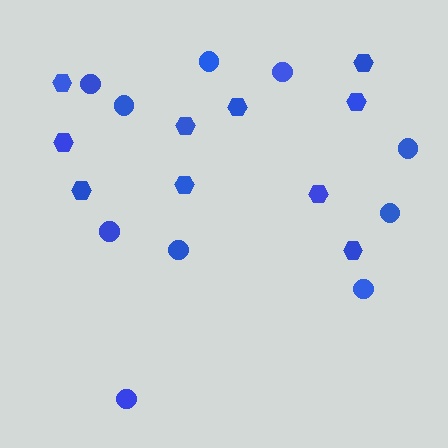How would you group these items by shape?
There are 2 groups: one group of circles (10) and one group of hexagons (10).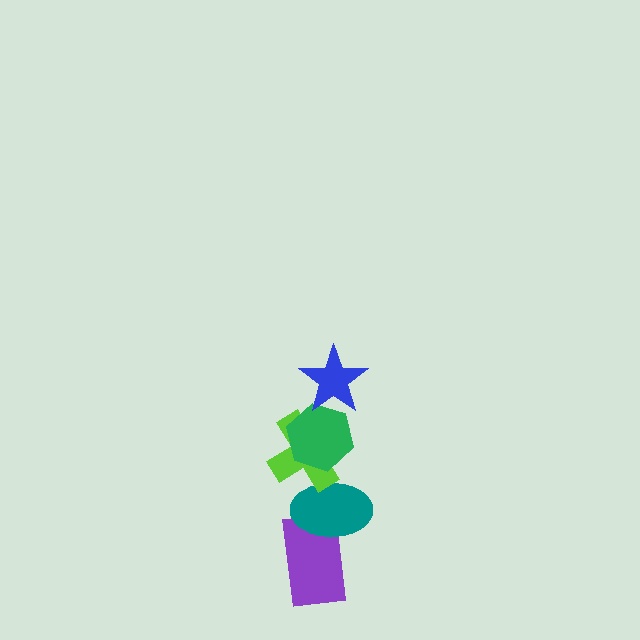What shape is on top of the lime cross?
The green hexagon is on top of the lime cross.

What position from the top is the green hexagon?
The green hexagon is 2nd from the top.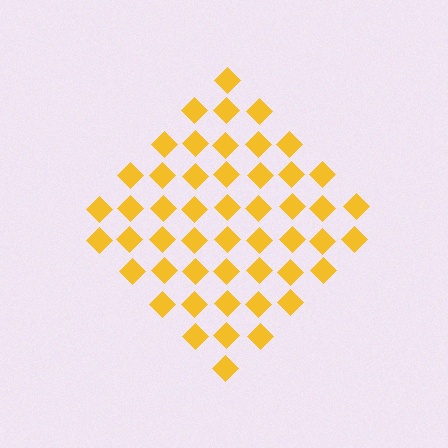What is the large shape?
The large shape is a diamond.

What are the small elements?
The small elements are diamonds.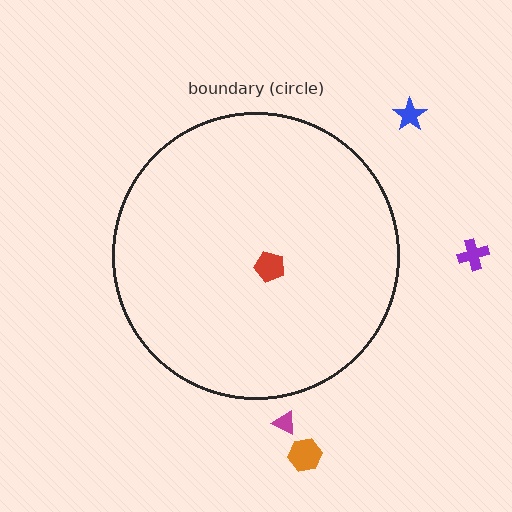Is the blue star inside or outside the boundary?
Outside.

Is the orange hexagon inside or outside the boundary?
Outside.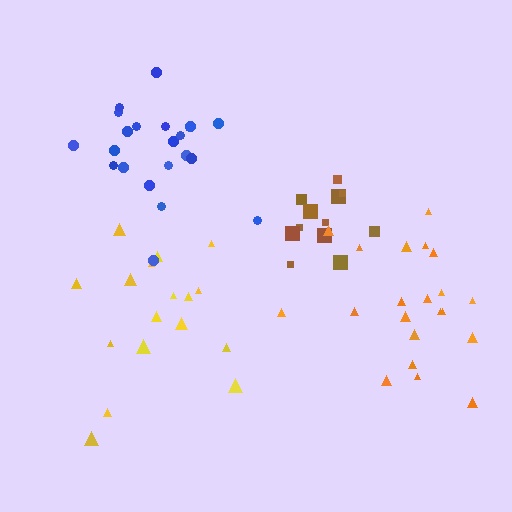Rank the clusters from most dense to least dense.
blue, brown, orange, yellow.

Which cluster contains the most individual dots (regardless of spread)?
Blue (22).